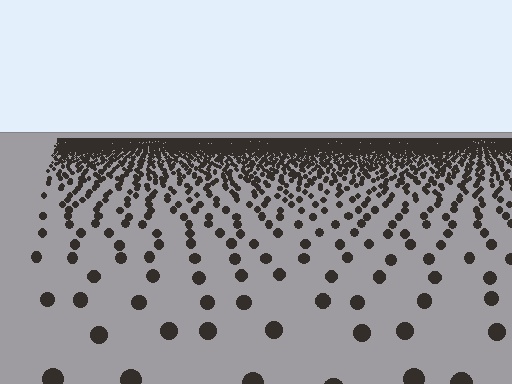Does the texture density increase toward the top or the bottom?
Density increases toward the top.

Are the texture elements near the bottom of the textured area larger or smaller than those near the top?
Larger. Near the bottom, elements are closer to the viewer and appear at a bigger on-screen size.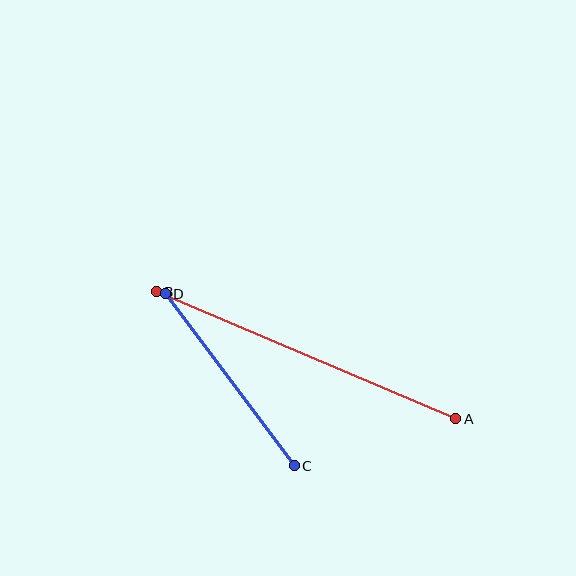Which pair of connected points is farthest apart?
Points A and B are farthest apart.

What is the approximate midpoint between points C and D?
The midpoint is at approximately (230, 380) pixels.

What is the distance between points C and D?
The distance is approximately 215 pixels.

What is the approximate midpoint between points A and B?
The midpoint is at approximately (306, 355) pixels.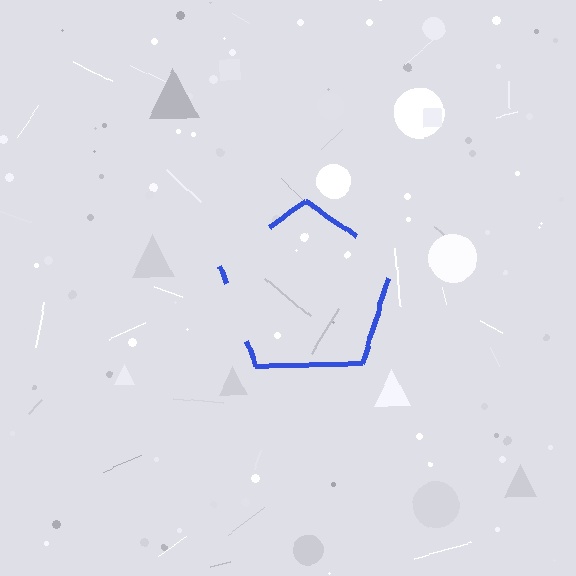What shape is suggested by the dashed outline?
The dashed outline suggests a pentagon.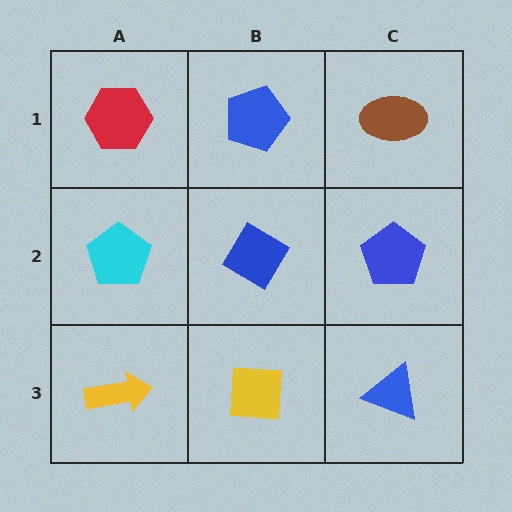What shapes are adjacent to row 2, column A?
A red hexagon (row 1, column A), a yellow arrow (row 3, column A), a blue diamond (row 2, column B).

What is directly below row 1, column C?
A blue pentagon.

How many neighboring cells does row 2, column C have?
3.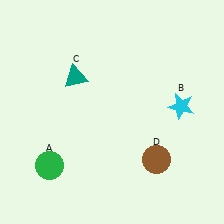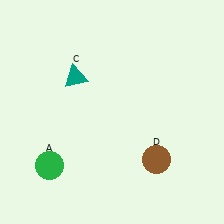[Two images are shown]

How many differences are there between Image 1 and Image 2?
There is 1 difference between the two images.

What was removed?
The cyan star (B) was removed in Image 2.